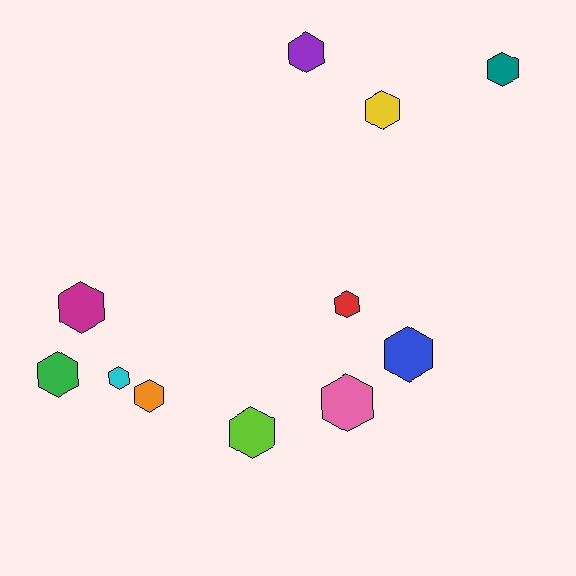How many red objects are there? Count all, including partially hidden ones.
There is 1 red object.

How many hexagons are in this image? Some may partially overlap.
There are 11 hexagons.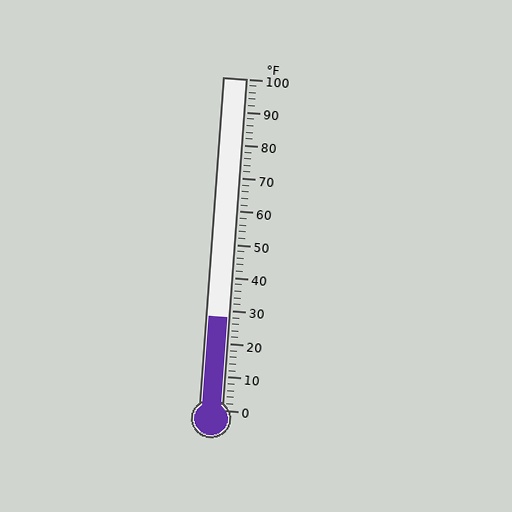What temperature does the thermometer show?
The thermometer shows approximately 28°F.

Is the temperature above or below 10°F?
The temperature is above 10°F.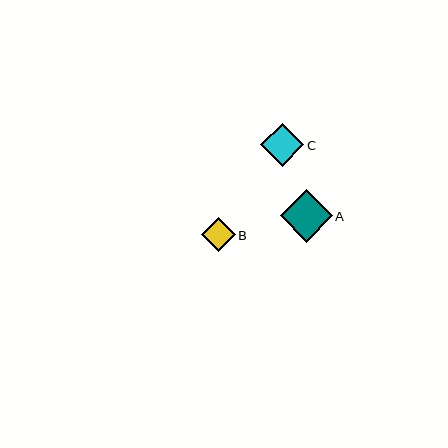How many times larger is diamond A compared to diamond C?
Diamond A is approximately 1.2 times the size of diamond C.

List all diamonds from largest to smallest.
From largest to smallest: A, C, B.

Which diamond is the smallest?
Diamond B is the smallest with a size of approximately 34 pixels.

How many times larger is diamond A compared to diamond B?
Diamond A is approximately 1.5 times the size of diamond B.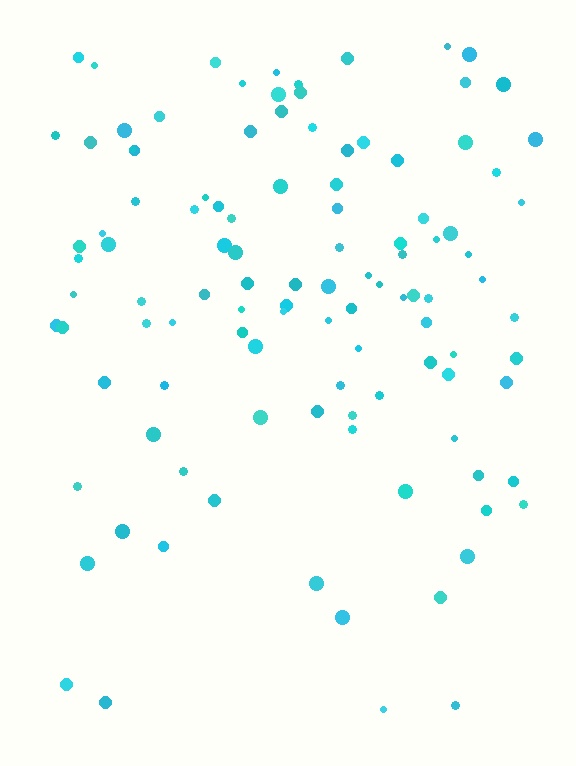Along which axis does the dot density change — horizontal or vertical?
Vertical.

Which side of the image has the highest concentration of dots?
The top.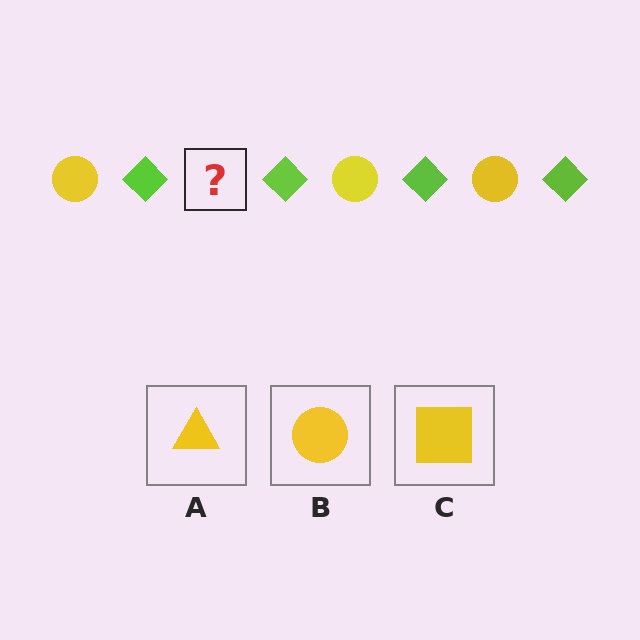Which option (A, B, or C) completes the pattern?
B.